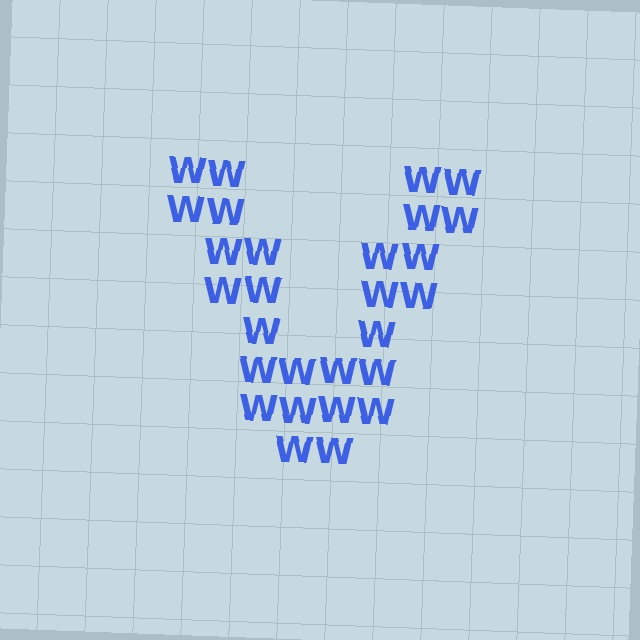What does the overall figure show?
The overall figure shows the letter V.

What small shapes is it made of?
It is made of small letter W's.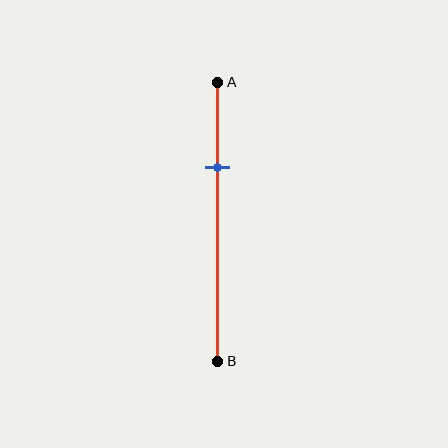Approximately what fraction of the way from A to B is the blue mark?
The blue mark is approximately 30% of the way from A to B.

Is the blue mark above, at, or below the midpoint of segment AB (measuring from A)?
The blue mark is above the midpoint of segment AB.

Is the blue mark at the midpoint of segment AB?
No, the mark is at about 30% from A, not at the 50% midpoint.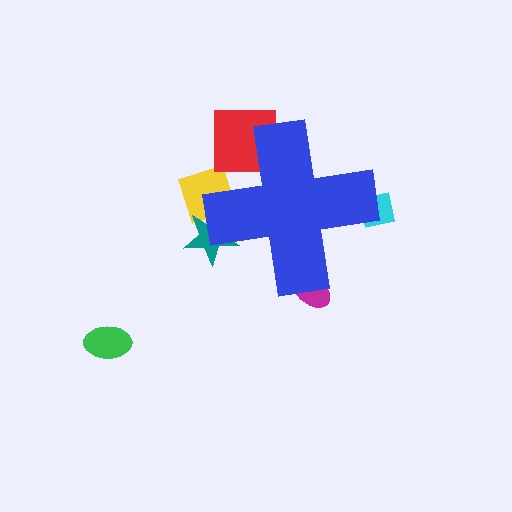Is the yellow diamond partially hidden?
Yes, the yellow diamond is partially hidden behind the blue cross.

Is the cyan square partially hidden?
Yes, the cyan square is partially hidden behind the blue cross.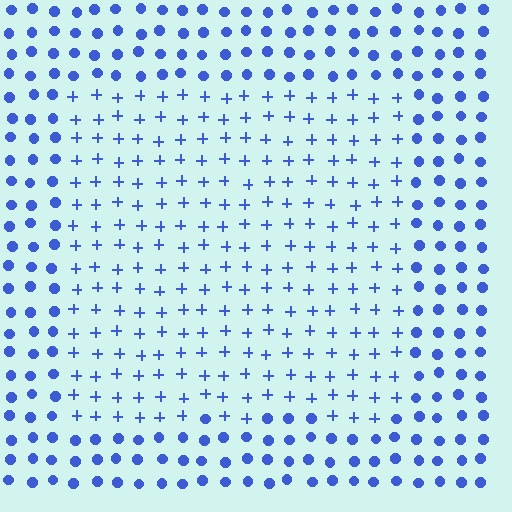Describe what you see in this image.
The image is filled with small blue elements arranged in a uniform grid. A rectangle-shaped region contains plus signs, while the surrounding area contains circles. The boundary is defined purely by the change in element shape.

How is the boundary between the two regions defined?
The boundary is defined by a change in element shape: plus signs inside vs. circles outside. All elements share the same color and spacing.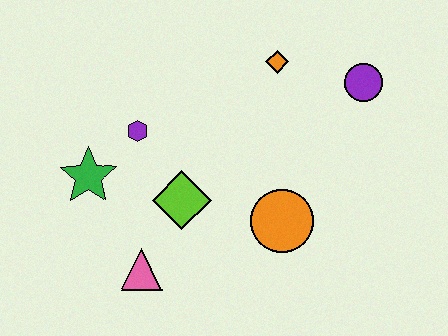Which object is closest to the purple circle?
The orange diamond is closest to the purple circle.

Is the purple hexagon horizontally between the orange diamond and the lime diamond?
No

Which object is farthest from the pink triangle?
The purple circle is farthest from the pink triangle.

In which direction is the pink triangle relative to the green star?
The pink triangle is below the green star.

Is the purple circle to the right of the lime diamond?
Yes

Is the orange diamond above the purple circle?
Yes